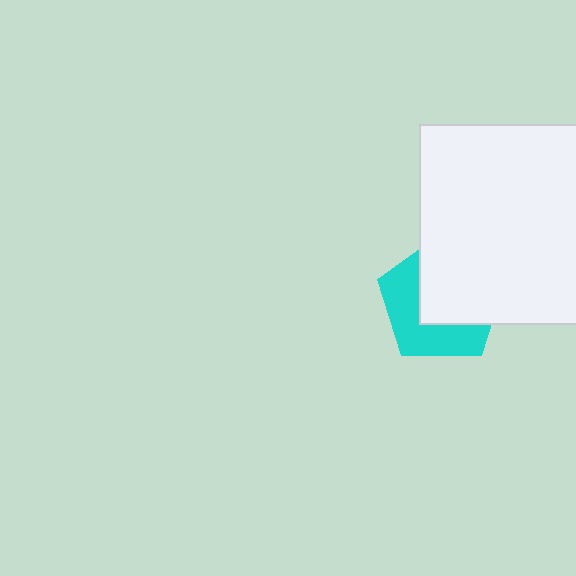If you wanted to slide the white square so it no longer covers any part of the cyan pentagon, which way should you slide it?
Slide it toward the upper-right — that is the most direct way to separate the two shapes.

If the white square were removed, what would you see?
You would see the complete cyan pentagon.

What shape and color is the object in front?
The object in front is a white square.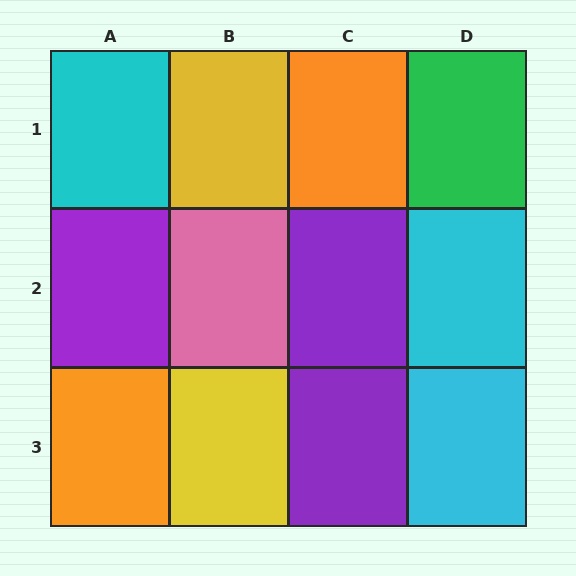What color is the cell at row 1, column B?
Yellow.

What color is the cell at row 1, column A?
Cyan.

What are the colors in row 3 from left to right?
Orange, yellow, purple, cyan.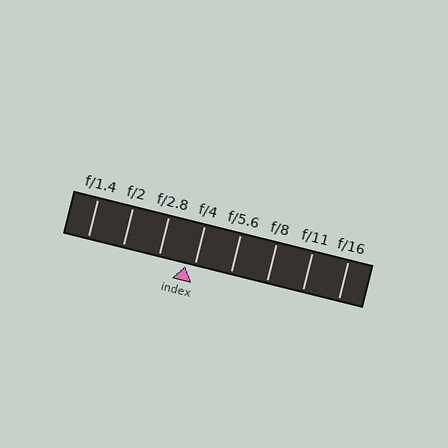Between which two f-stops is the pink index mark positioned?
The index mark is between f/2.8 and f/4.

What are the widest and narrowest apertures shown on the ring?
The widest aperture shown is f/1.4 and the narrowest is f/16.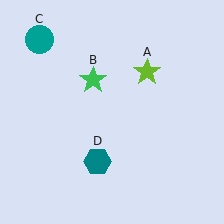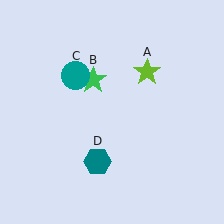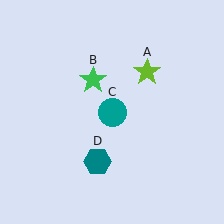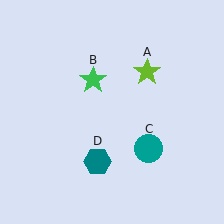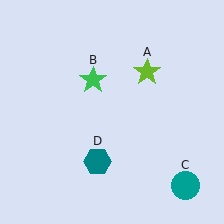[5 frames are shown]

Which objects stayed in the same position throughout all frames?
Lime star (object A) and green star (object B) and teal hexagon (object D) remained stationary.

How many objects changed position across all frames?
1 object changed position: teal circle (object C).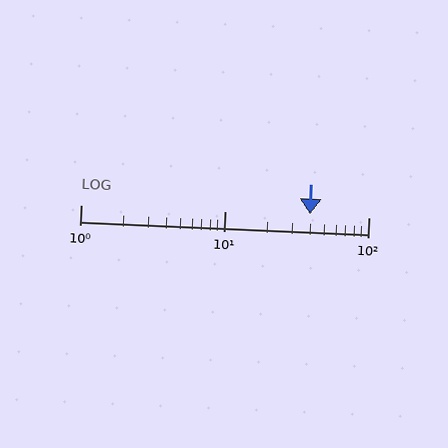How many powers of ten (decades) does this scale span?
The scale spans 2 decades, from 1 to 100.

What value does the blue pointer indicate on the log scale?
The pointer indicates approximately 39.